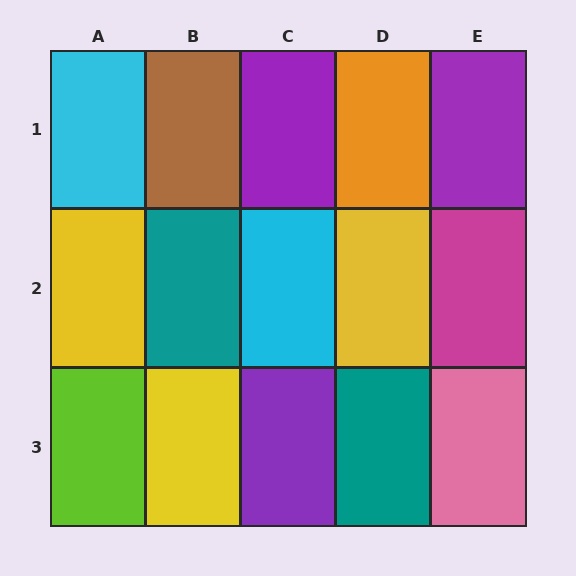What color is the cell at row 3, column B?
Yellow.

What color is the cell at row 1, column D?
Orange.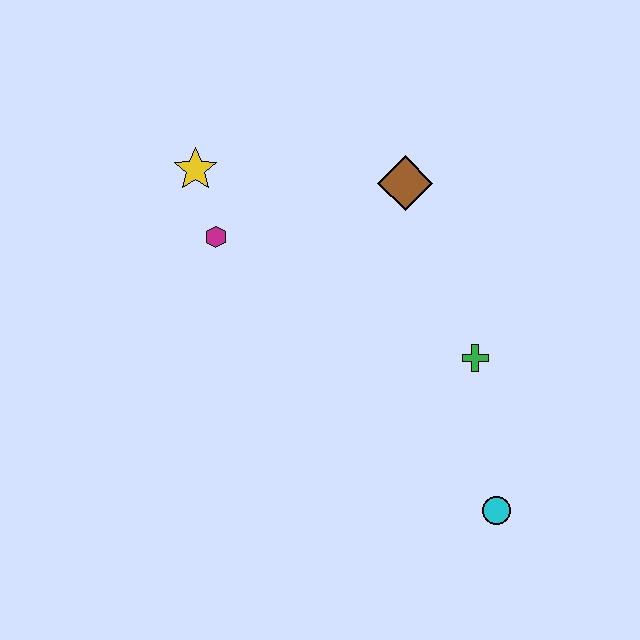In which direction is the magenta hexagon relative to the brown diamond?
The magenta hexagon is to the left of the brown diamond.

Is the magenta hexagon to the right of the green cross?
No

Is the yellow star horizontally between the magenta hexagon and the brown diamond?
No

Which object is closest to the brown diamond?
The green cross is closest to the brown diamond.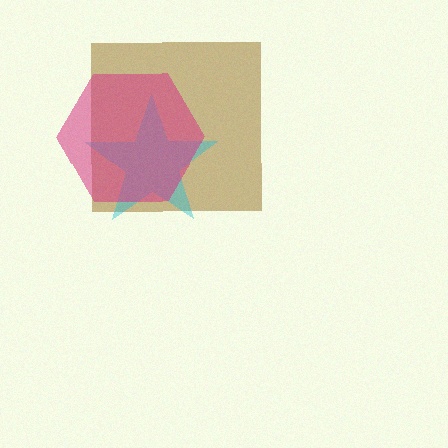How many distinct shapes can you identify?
There are 3 distinct shapes: a brown square, a cyan star, a magenta hexagon.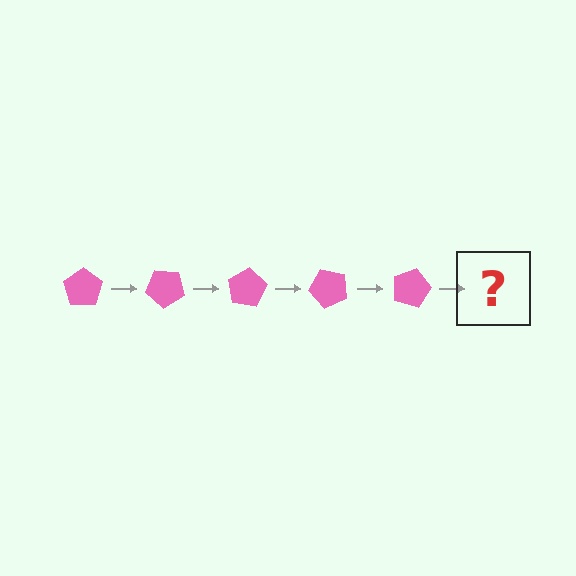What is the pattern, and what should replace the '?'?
The pattern is that the pentagon rotates 40 degrees each step. The '?' should be a pink pentagon rotated 200 degrees.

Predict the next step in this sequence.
The next step is a pink pentagon rotated 200 degrees.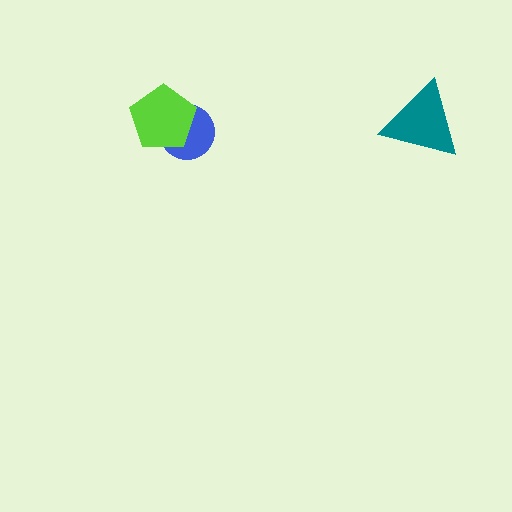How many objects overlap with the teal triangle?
0 objects overlap with the teal triangle.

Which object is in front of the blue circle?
The lime pentagon is in front of the blue circle.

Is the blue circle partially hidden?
Yes, it is partially covered by another shape.